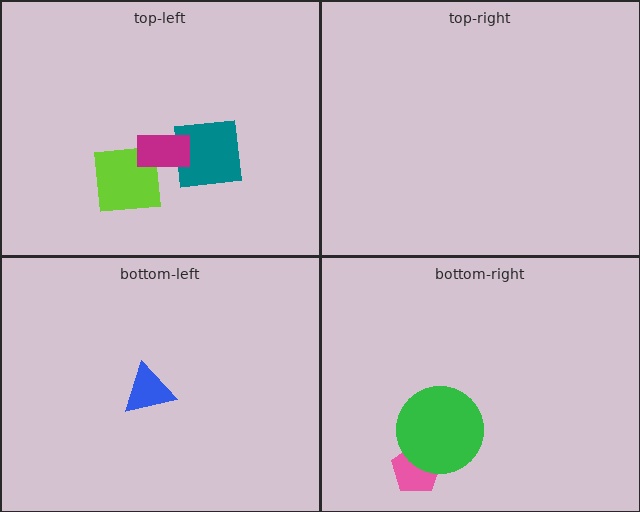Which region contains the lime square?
The top-left region.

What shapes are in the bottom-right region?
The pink pentagon, the green circle.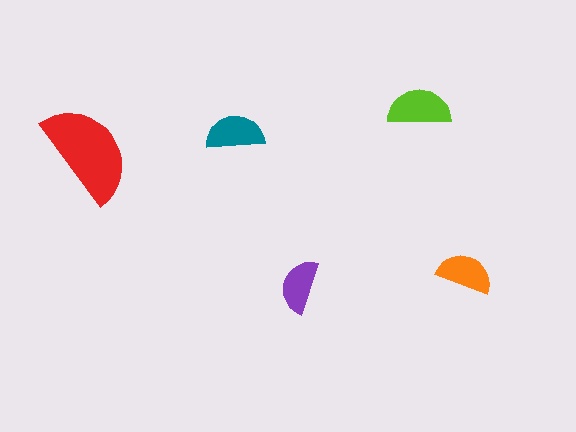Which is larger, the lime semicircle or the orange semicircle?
The lime one.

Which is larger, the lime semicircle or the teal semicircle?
The lime one.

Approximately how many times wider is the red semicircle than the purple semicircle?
About 2 times wider.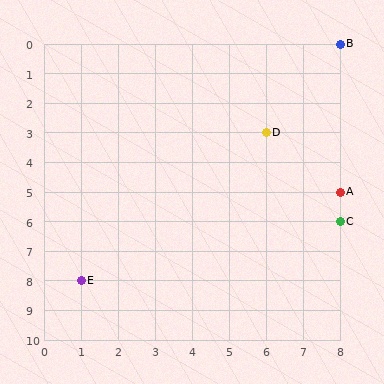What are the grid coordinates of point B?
Point B is at grid coordinates (8, 0).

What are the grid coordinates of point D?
Point D is at grid coordinates (6, 3).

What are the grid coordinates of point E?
Point E is at grid coordinates (1, 8).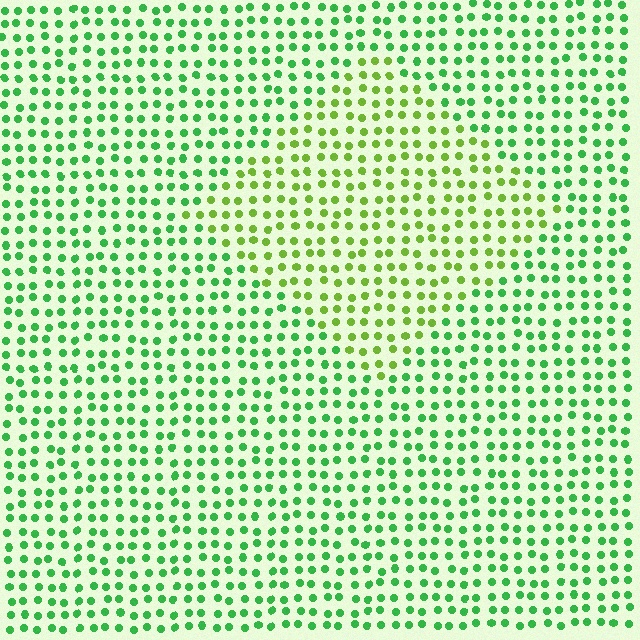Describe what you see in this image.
The image is filled with small green elements in a uniform arrangement. A diamond-shaped region is visible where the elements are tinted to a slightly different hue, forming a subtle color boundary.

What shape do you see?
I see a diamond.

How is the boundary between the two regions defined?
The boundary is defined purely by a slight shift in hue (about 36 degrees). Spacing, size, and orientation are identical on both sides.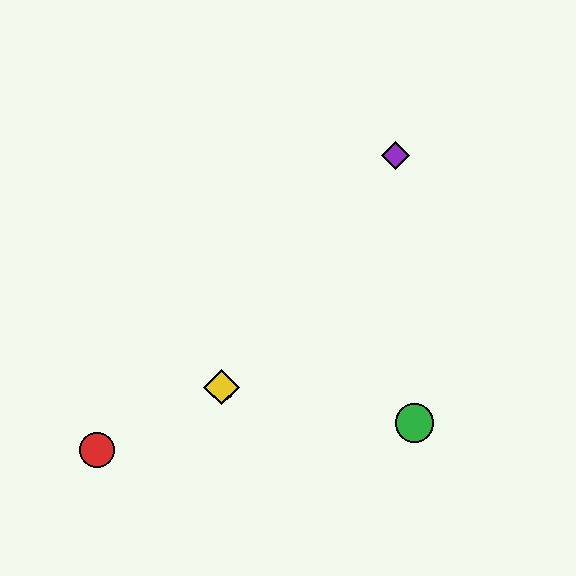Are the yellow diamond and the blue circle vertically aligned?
Yes, both are at x≈222.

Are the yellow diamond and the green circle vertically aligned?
No, the yellow diamond is at x≈222 and the green circle is at x≈415.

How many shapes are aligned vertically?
2 shapes (the blue circle, the yellow diamond) are aligned vertically.